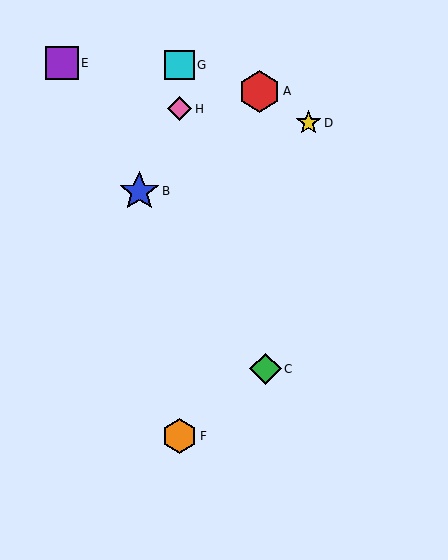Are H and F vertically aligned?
Yes, both are at x≈180.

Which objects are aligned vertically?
Objects F, G, H are aligned vertically.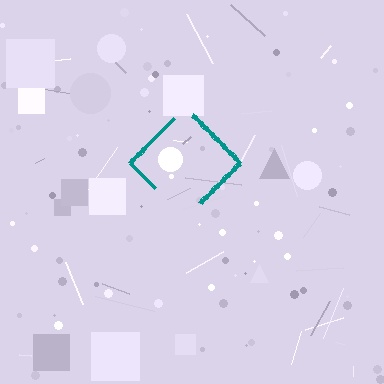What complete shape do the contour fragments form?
The contour fragments form a diamond.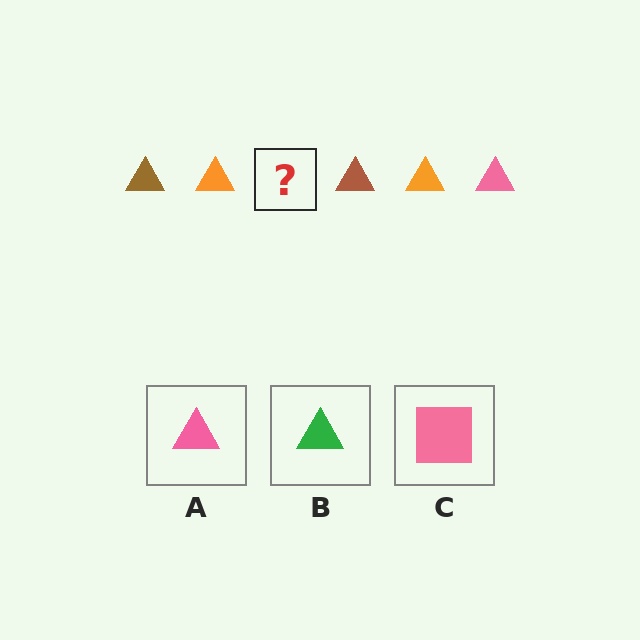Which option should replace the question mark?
Option A.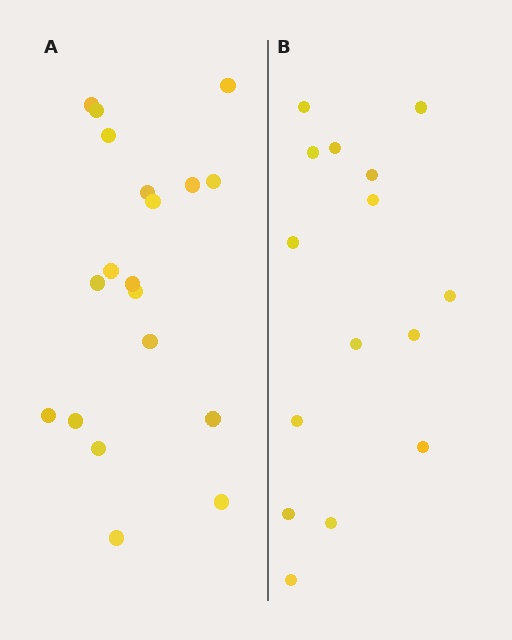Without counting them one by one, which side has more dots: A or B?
Region A (the left region) has more dots.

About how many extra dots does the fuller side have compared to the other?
Region A has about 4 more dots than region B.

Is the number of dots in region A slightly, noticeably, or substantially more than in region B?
Region A has noticeably more, but not dramatically so. The ratio is roughly 1.3 to 1.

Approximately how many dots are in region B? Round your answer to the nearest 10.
About 20 dots. (The exact count is 15, which rounds to 20.)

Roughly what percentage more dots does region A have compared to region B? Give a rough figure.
About 25% more.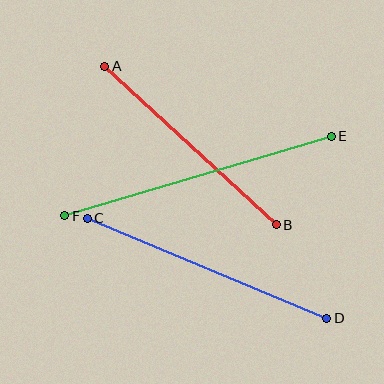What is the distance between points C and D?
The distance is approximately 260 pixels.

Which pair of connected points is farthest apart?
Points E and F are farthest apart.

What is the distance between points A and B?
The distance is approximately 233 pixels.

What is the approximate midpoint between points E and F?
The midpoint is at approximately (198, 176) pixels.